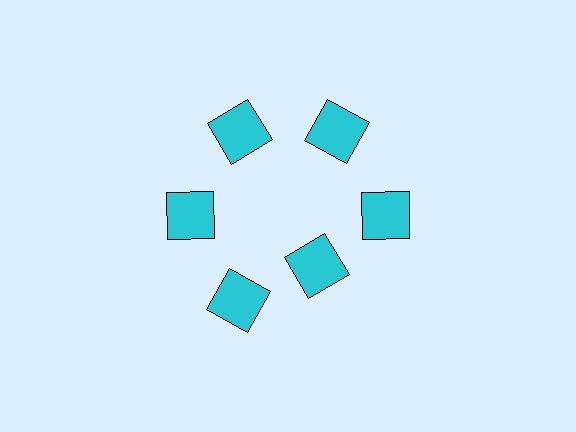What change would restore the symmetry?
The symmetry would be restored by moving it outward, back onto the ring so that all 6 squares sit at equal angles and equal distance from the center.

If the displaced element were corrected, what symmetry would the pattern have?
It would have 6-fold rotational symmetry — the pattern would map onto itself every 60 degrees.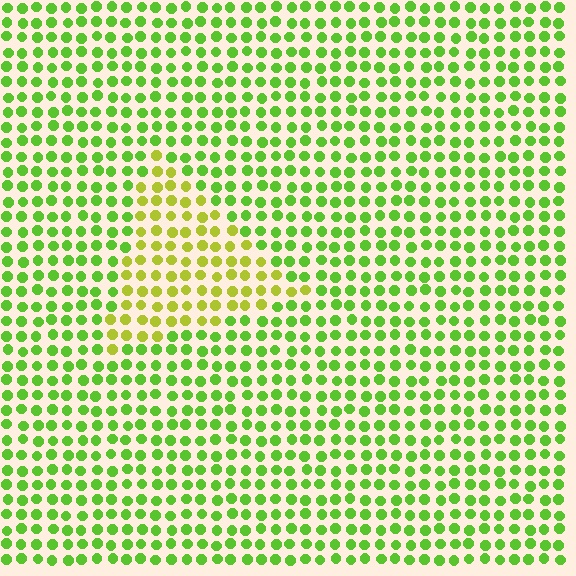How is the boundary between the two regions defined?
The boundary is defined purely by a slight shift in hue (about 33 degrees). Spacing, size, and orientation are identical on both sides.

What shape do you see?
I see a triangle.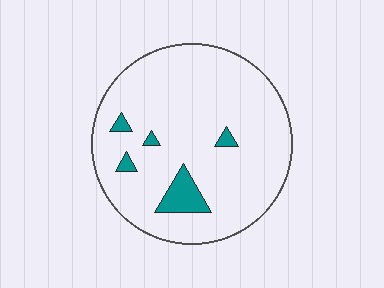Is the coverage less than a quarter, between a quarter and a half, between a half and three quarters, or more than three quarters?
Less than a quarter.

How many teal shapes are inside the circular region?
5.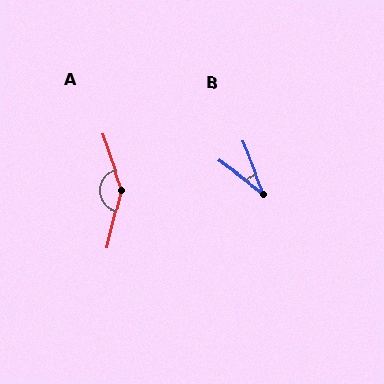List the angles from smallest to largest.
B (31°), A (148°).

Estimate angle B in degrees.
Approximately 31 degrees.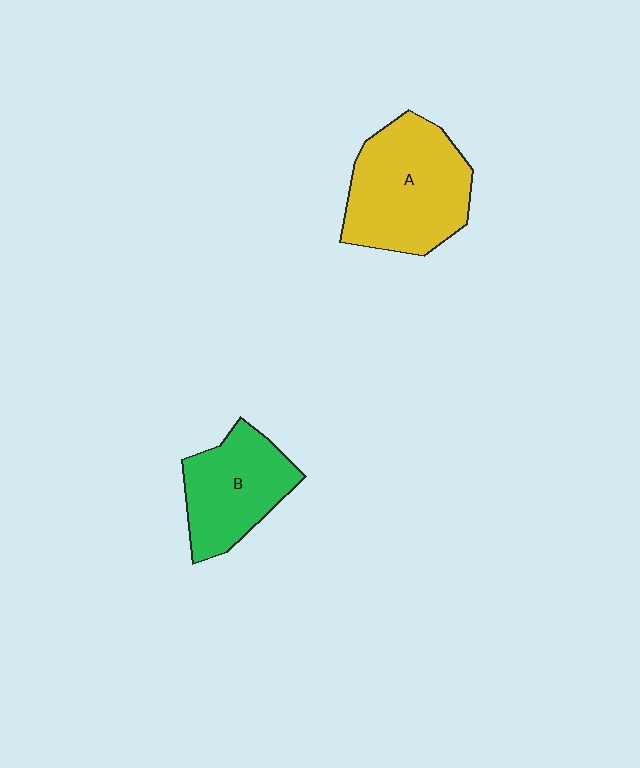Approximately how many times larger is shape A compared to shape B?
Approximately 1.4 times.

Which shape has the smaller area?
Shape B (green).